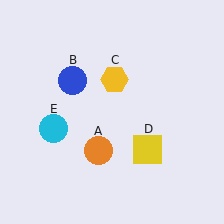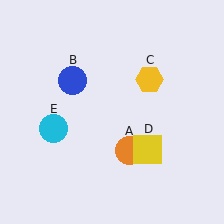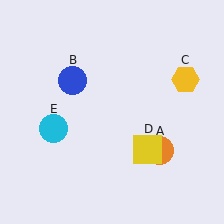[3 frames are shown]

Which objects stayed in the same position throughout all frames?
Blue circle (object B) and yellow square (object D) and cyan circle (object E) remained stationary.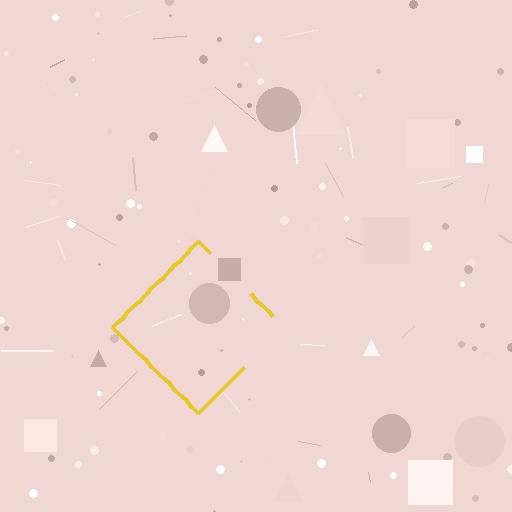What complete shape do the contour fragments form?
The contour fragments form a diamond.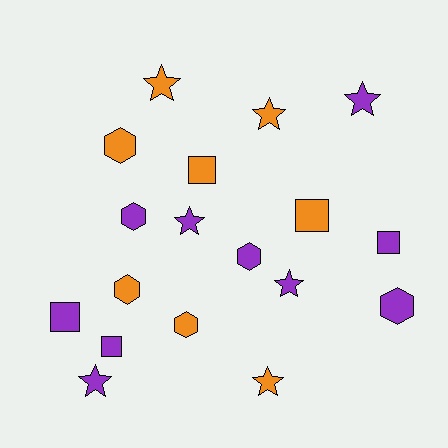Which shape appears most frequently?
Star, with 7 objects.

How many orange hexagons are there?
There are 3 orange hexagons.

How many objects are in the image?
There are 18 objects.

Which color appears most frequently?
Purple, with 10 objects.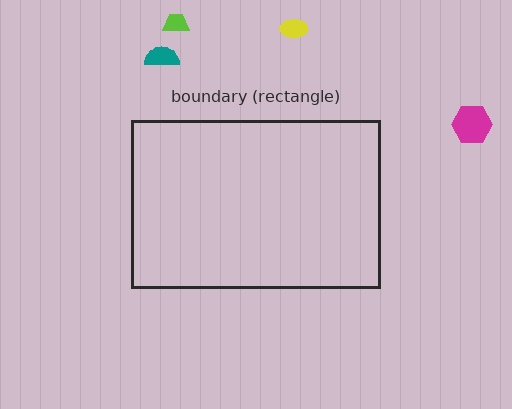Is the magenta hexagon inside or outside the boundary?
Outside.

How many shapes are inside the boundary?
0 inside, 4 outside.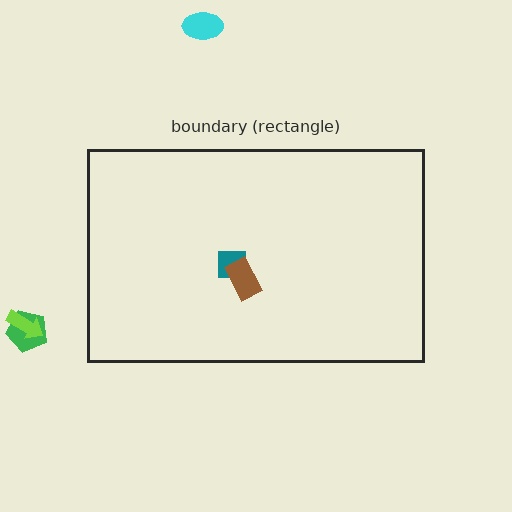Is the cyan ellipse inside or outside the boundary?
Outside.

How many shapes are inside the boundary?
2 inside, 3 outside.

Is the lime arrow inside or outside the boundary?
Outside.